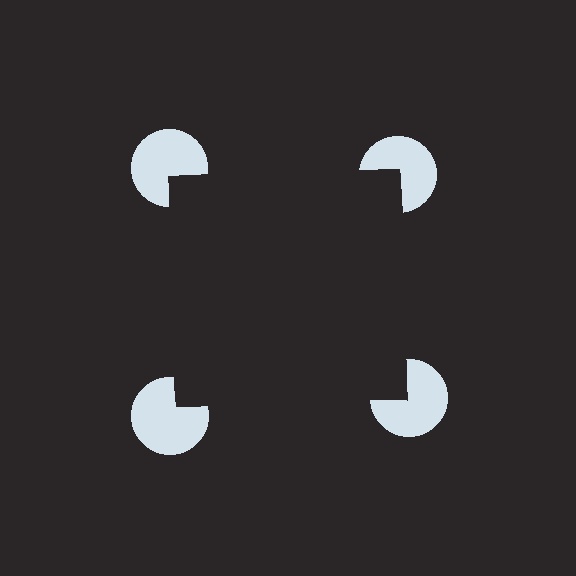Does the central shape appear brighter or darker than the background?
It typically appears slightly darker than the background, even though no actual brightness change is drawn.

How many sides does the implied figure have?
4 sides.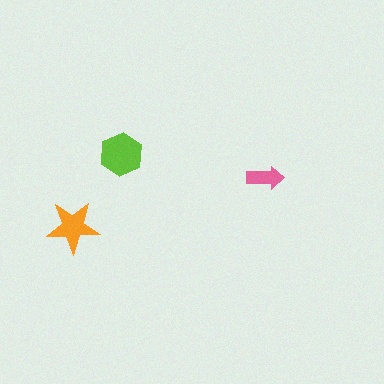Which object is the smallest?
The pink arrow.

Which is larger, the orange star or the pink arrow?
The orange star.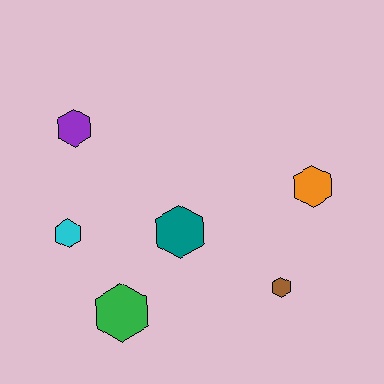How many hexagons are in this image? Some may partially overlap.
There are 6 hexagons.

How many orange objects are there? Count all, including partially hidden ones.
There is 1 orange object.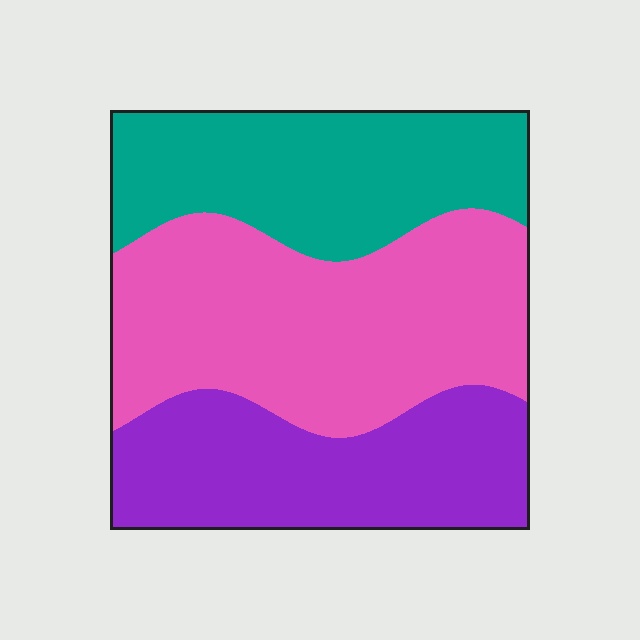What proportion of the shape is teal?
Teal takes up between a quarter and a half of the shape.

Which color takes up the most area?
Pink, at roughly 40%.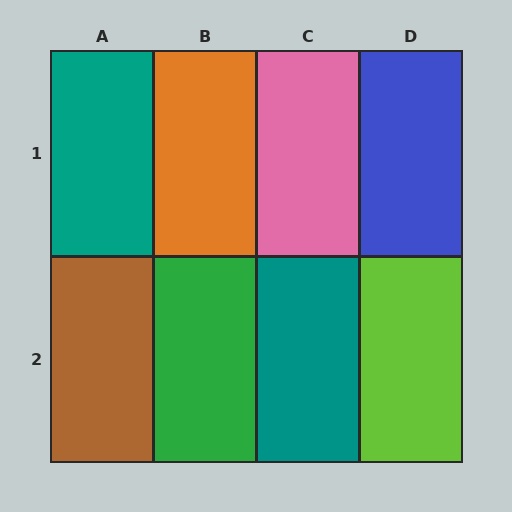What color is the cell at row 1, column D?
Blue.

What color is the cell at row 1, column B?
Orange.